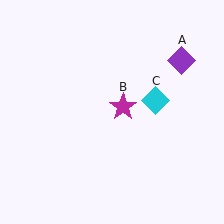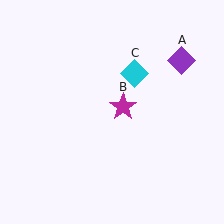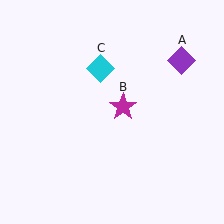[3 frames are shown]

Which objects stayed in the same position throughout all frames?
Purple diamond (object A) and magenta star (object B) remained stationary.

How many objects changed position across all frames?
1 object changed position: cyan diamond (object C).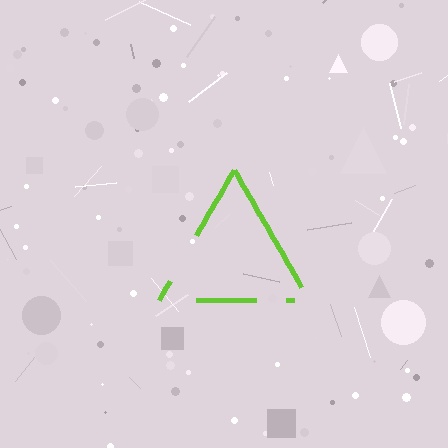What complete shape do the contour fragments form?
The contour fragments form a triangle.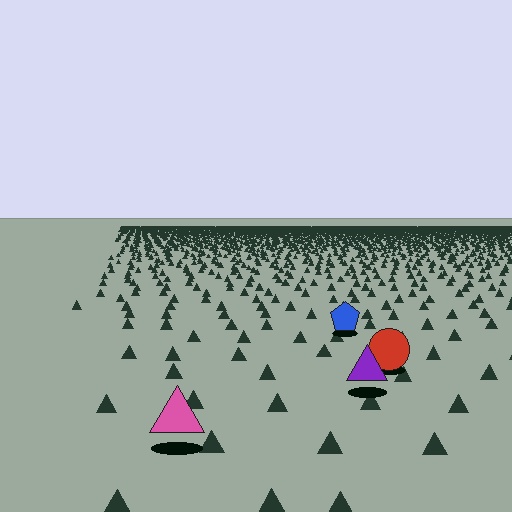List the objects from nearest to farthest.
From nearest to farthest: the pink triangle, the purple triangle, the red circle, the blue pentagon.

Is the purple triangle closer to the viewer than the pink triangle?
No. The pink triangle is closer — you can tell from the texture gradient: the ground texture is coarser near it.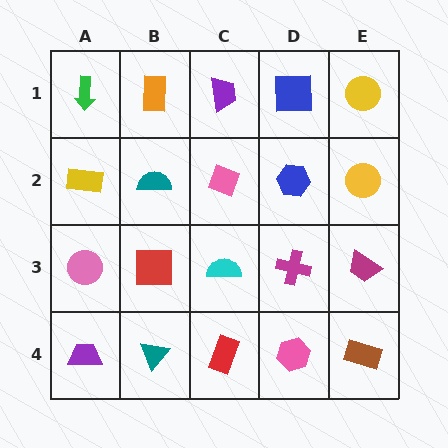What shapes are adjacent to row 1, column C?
A pink diamond (row 2, column C), an orange rectangle (row 1, column B), a blue square (row 1, column D).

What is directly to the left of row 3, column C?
A red square.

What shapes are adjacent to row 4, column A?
A pink circle (row 3, column A), a teal triangle (row 4, column B).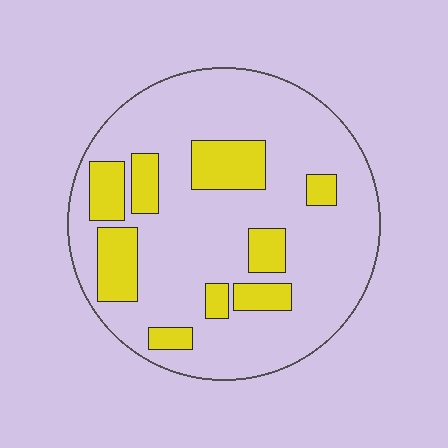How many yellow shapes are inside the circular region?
9.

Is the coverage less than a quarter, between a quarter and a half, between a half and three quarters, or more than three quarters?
Less than a quarter.